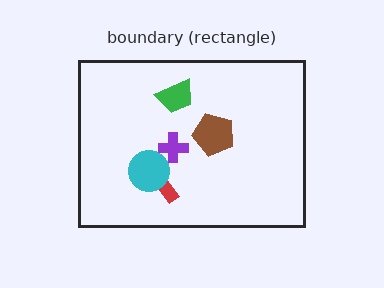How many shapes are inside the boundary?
5 inside, 0 outside.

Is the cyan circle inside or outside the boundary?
Inside.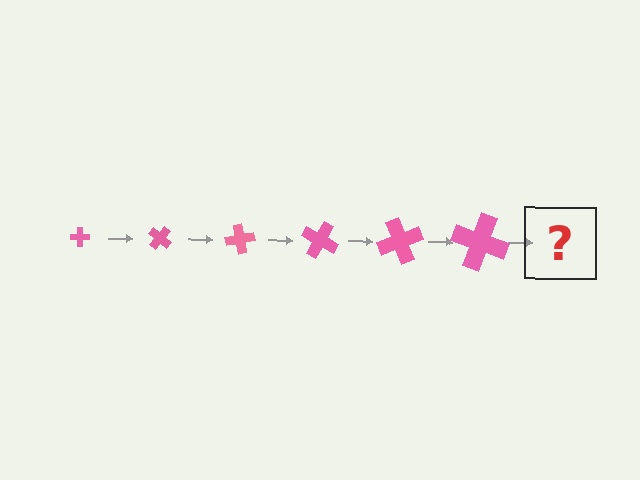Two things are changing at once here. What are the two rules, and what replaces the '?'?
The two rules are that the cross grows larger each step and it rotates 40 degrees each step. The '?' should be a cross, larger than the previous one and rotated 240 degrees from the start.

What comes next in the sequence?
The next element should be a cross, larger than the previous one and rotated 240 degrees from the start.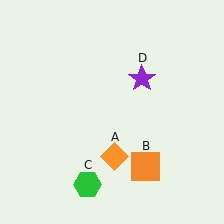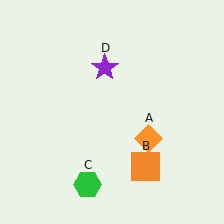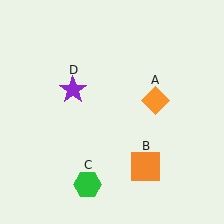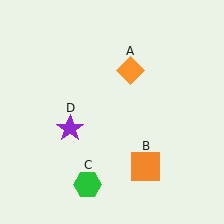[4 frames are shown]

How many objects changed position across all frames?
2 objects changed position: orange diamond (object A), purple star (object D).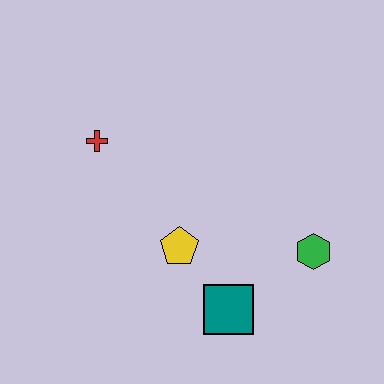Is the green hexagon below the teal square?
No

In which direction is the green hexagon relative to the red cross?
The green hexagon is to the right of the red cross.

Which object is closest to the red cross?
The yellow pentagon is closest to the red cross.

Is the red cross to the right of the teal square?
No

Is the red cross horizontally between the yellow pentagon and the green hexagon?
No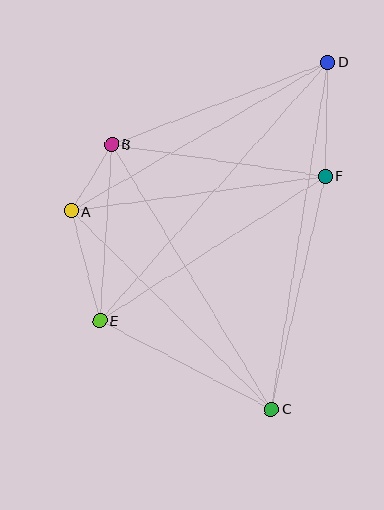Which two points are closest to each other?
Points A and B are closest to each other.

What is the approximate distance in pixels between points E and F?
The distance between E and F is approximately 267 pixels.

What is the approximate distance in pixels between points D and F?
The distance between D and F is approximately 114 pixels.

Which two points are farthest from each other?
Points C and D are farthest from each other.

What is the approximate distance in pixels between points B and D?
The distance between B and D is approximately 232 pixels.